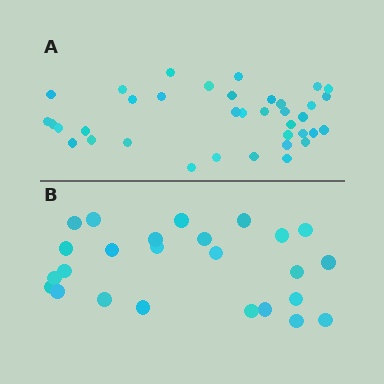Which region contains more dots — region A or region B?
Region A (the top region) has more dots.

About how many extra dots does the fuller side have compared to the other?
Region A has roughly 12 or so more dots than region B.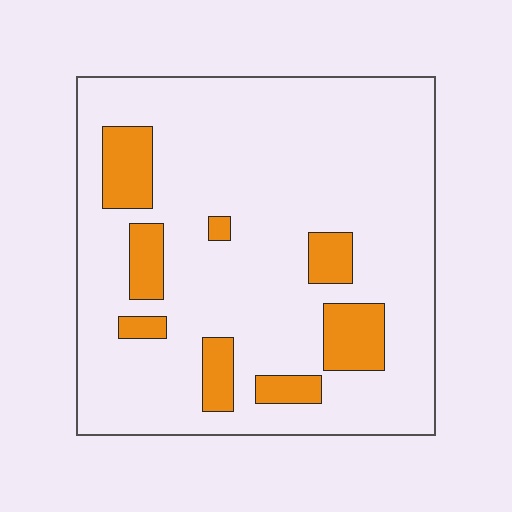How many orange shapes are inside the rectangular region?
8.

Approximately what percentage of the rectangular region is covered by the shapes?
Approximately 15%.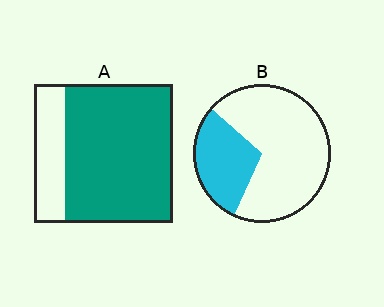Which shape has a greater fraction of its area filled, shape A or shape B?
Shape A.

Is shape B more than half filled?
No.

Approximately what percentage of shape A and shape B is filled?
A is approximately 80% and B is approximately 30%.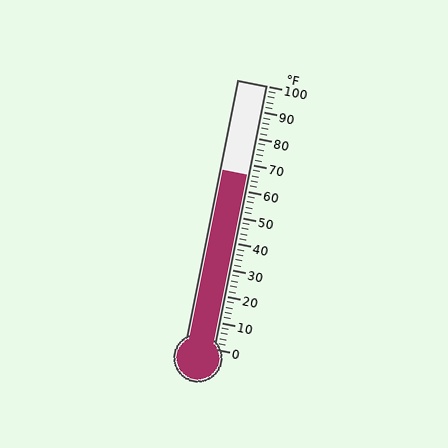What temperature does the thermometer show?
The thermometer shows approximately 66°F.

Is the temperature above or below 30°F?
The temperature is above 30°F.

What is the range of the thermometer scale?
The thermometer scale ranges from 0°F to 100°F.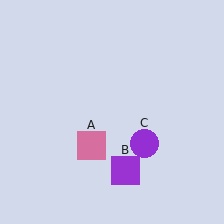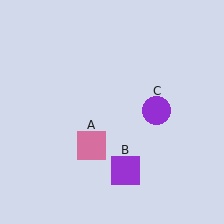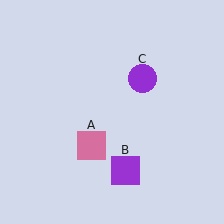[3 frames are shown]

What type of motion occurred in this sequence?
The purple circle (object C) rotated counterclockwise around the center of the scene.